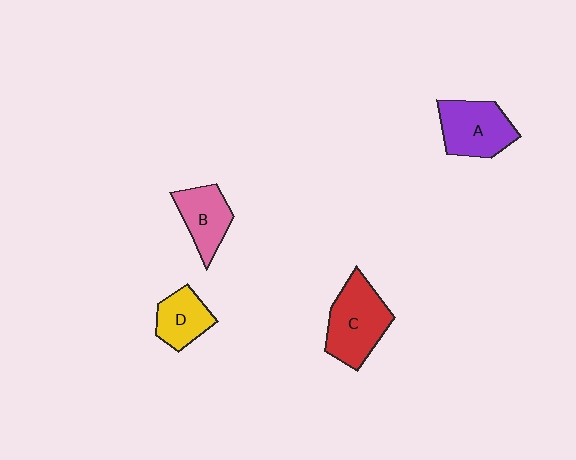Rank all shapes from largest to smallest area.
From largest to smallest: C (red), A (purple), B (pink), D (yellow).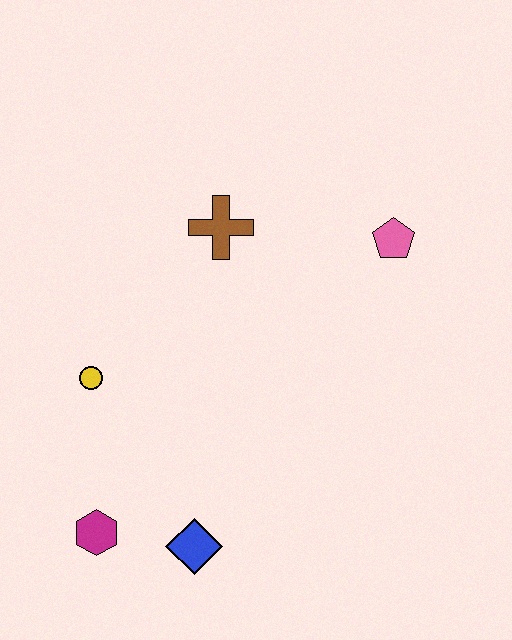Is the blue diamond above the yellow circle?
No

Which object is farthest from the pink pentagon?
The magenta hexagon is farthest from the pink pentagon.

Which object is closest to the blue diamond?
The magenta hexagon is closest to the blue diamond.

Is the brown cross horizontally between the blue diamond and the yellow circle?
No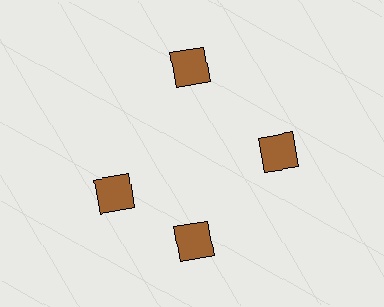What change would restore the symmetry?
The symmetry would be restored by rotating it back into even spacing with its neighbors so that all 4 squares sit at equal angles and equal distance from the center.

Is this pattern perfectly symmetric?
No. The 4 brown squares are arranged in a ring, but one element near the 9 o'clock position is rotated out of alignment along the ring, breaking the 4-fold rotational symmetry.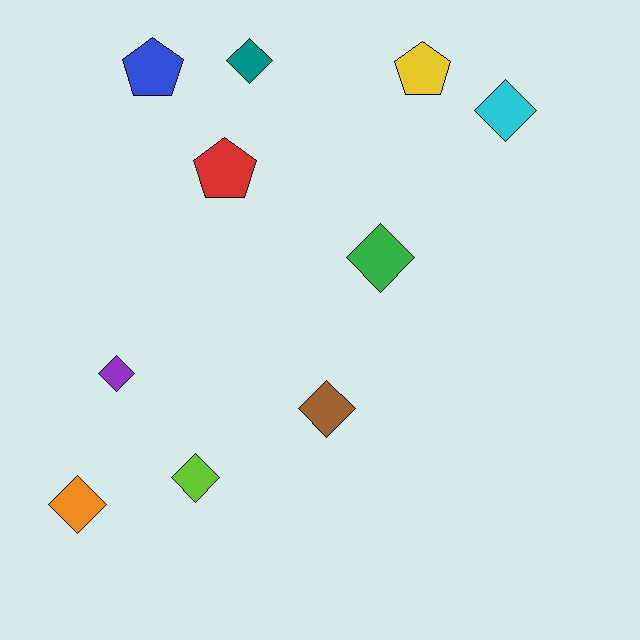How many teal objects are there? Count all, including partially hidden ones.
There is 1 teal object.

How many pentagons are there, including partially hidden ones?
There are 3 pentagons.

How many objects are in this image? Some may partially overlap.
There are 10 objects.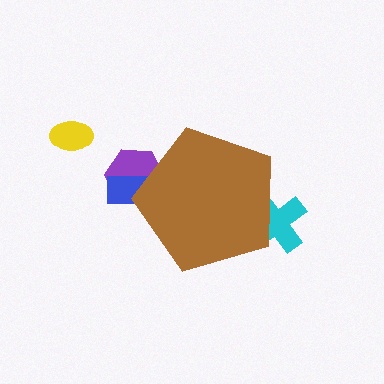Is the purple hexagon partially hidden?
Yes, the purple hexagon is partially hidden behind the brown pentagon.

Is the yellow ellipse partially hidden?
No, the yellow ellipse is fully visible.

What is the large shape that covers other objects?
A brown pentagon.